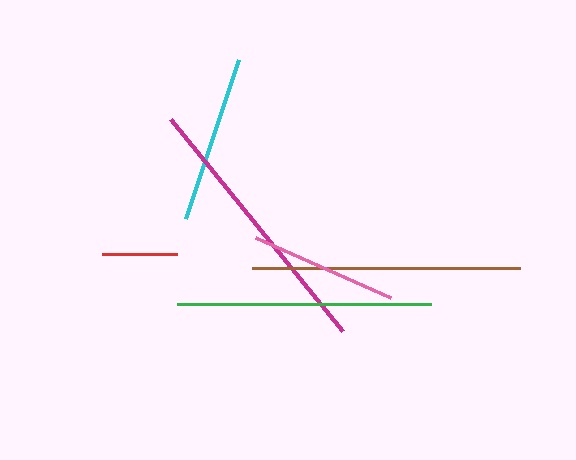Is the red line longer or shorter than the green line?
The green line is longer than the red line.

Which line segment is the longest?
The magenta line is the longest at approximately 273 pixels.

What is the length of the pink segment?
The pink segment is approximately 148 pixels long.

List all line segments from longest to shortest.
From longest to shortest: magenta, brown, green, cyan, pink, red.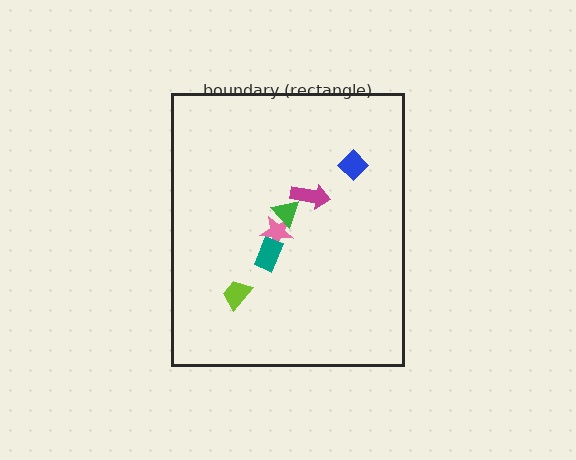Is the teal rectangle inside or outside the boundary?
Inside.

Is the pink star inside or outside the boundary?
Inside.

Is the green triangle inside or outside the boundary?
Inside.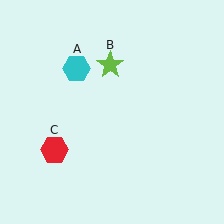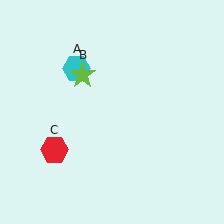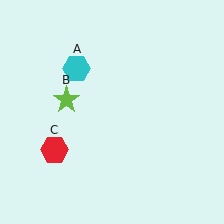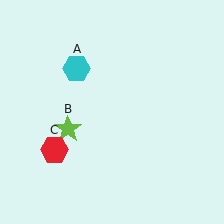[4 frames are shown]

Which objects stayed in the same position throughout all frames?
Cyan hexagon (object A) and red hexagon (object C) remained stationary.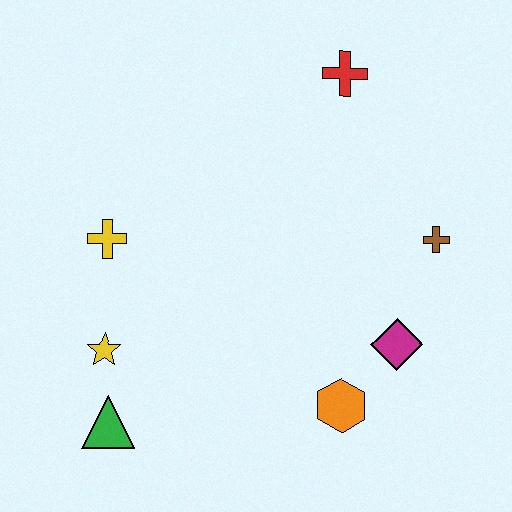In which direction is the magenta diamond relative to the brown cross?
The magenta diamond is below the brown cross.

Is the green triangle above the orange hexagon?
No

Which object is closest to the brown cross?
The magenta diamond is closest to the brown cross.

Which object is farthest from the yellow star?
The red cross is farthest from the yellow star.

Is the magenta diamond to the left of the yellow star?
No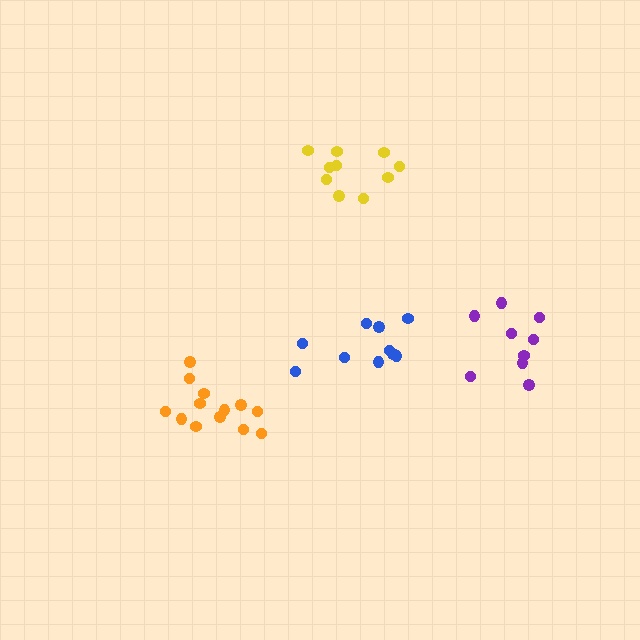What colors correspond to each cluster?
The clusters are colored: purple, yellow, blue, orange.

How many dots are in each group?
Group 1: 9 dots, Group 2: 10 dots, Group 3: 10 dots, Group 4: 13 dots (42 total).